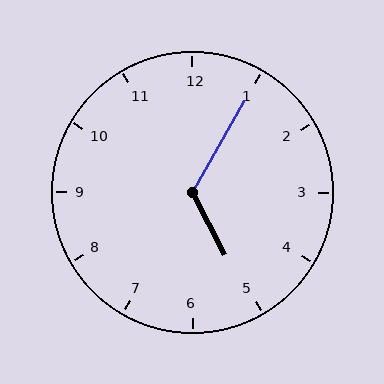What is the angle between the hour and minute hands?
Approximately 122 degrees.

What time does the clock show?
5:05.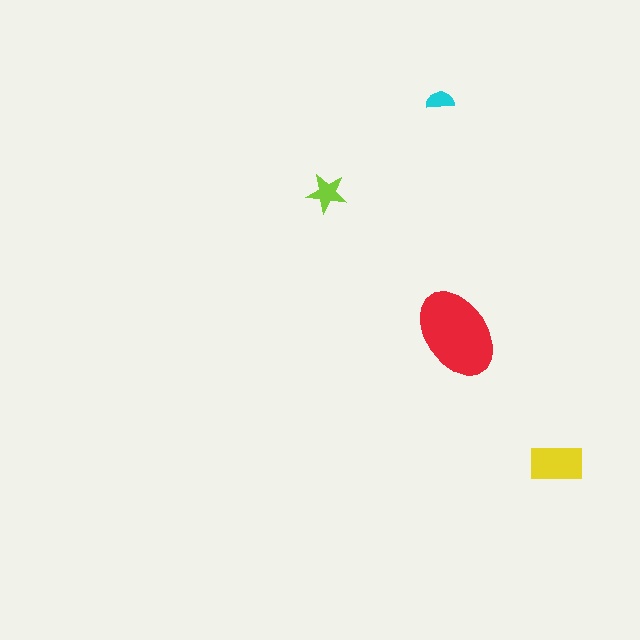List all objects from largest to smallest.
The red ellipse, the yellow rectangle, the lime star, the cyan semicircle.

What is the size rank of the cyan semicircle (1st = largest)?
4th.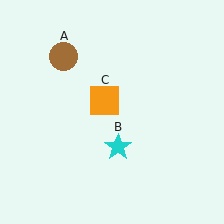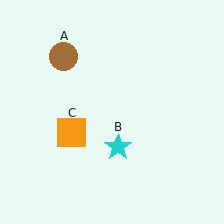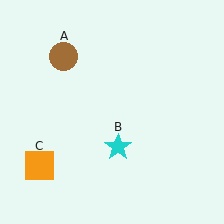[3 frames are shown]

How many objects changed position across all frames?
1 object changed position: orange square (object C).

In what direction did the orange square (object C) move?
The orange square (object C) moved down and to the left.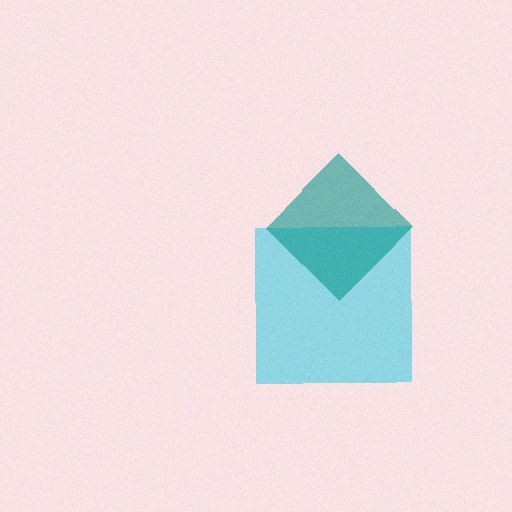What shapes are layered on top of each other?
The layered shapes are: a cyan square, a teal diamond.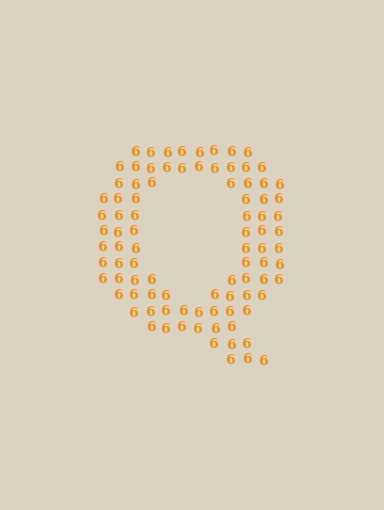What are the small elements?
The small elements are digit 6's.